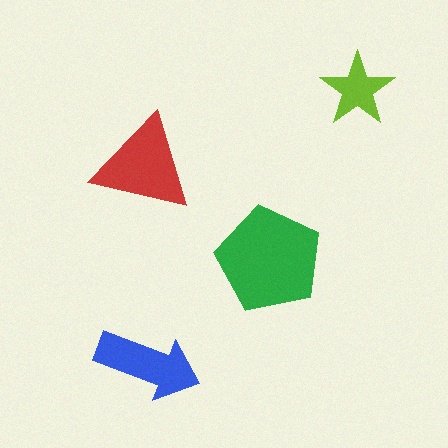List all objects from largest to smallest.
The green pentagon, the red triangle, the blue arrow, the lime star.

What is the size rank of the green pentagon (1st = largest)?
1st.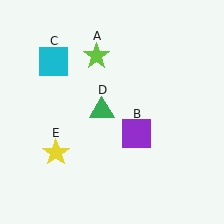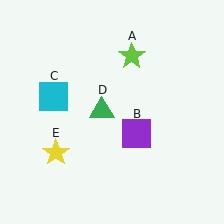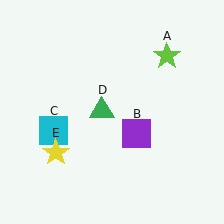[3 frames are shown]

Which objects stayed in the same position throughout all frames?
Purple square (object B) and green triangle (object D) and yellow star (object E) remained stationary.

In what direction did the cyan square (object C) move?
The cyan square (object C) moved down.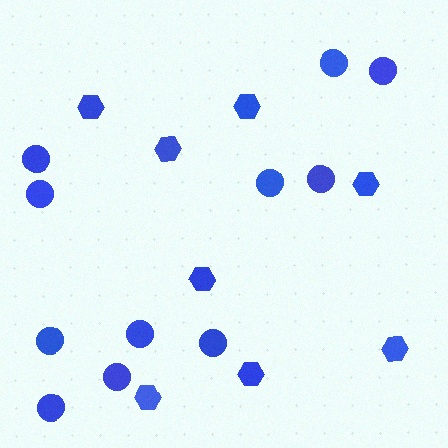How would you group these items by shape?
There are 2 groups: one group of hexagons (8) and one group of circles (11).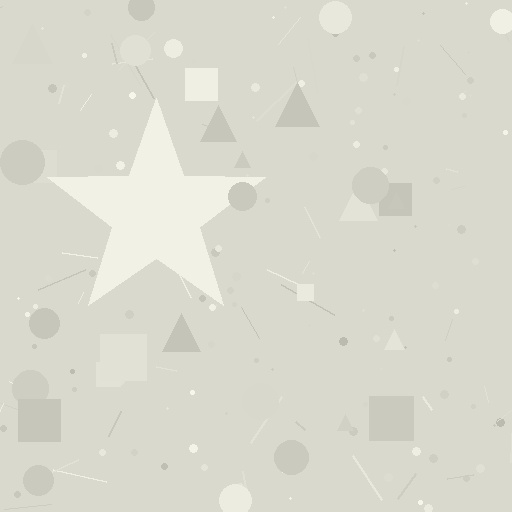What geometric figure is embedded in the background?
A star is embedded in the background.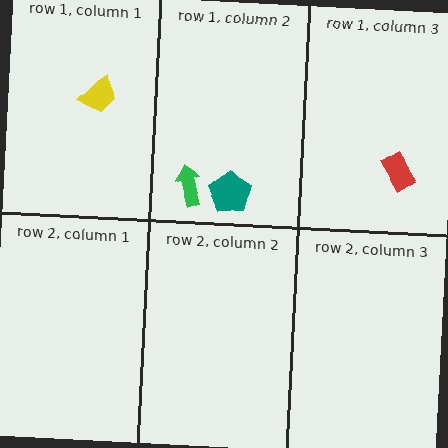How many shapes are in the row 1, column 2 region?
2.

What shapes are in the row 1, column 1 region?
The yellow trapezoid.